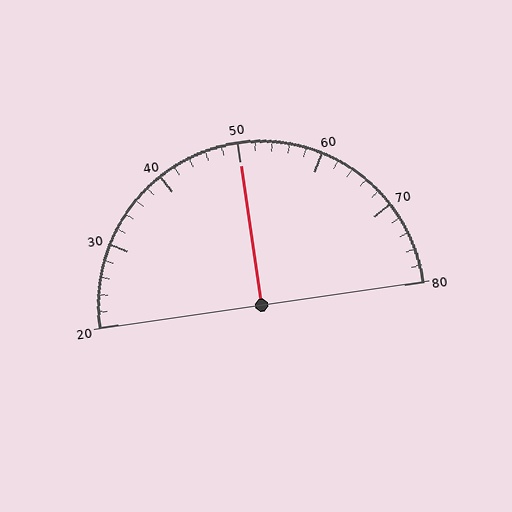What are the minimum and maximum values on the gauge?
The gauge ranges from 20 to 80.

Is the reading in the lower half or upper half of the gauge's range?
The reading is in the upper half of the range (20 to 80).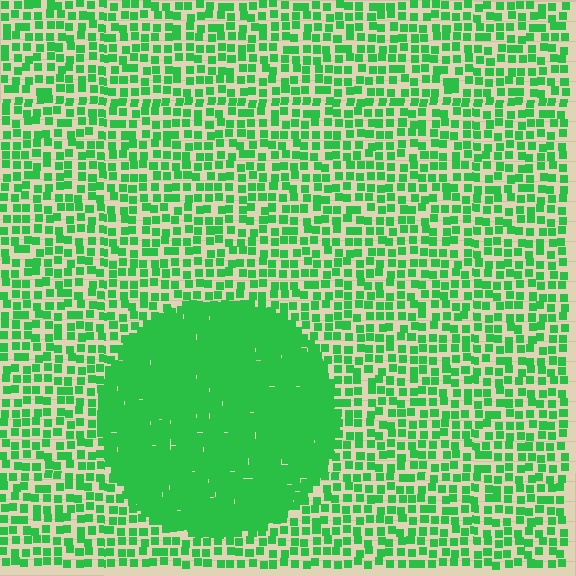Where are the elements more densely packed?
The elements are more densely packed inside the circle boundary.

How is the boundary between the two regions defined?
The boundary is defined by a change in element density (approximately 2.7x ratio). All elements are the same color, size, and shape.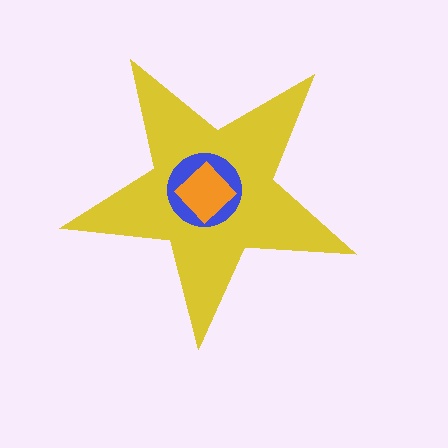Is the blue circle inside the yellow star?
Yes.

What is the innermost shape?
The orange diamond.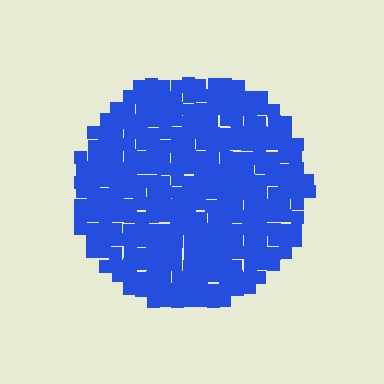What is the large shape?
The large shape is a circle.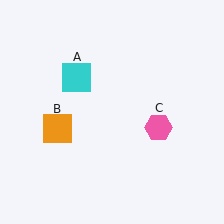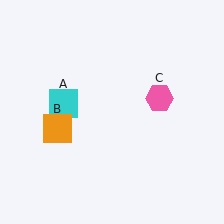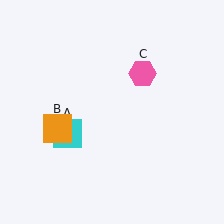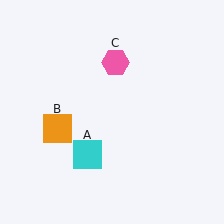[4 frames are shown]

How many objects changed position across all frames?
2 objects changed position: cyan square (object A), pink hexagon (object C).